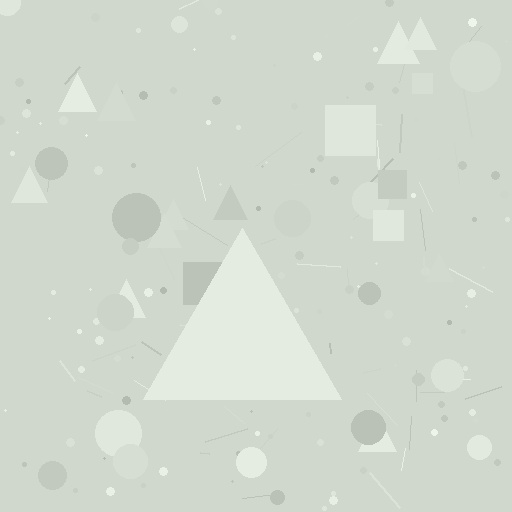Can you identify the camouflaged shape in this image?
The camouflaged shape is a triangle.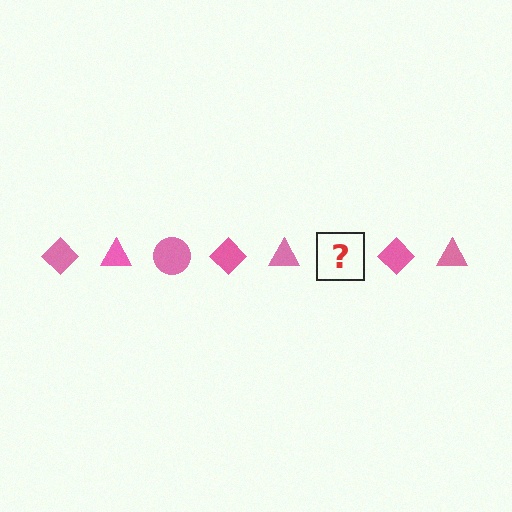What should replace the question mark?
The question mark should be replaced with a pink circle.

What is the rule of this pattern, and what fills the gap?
The rule is that the pattern cycles through diamond, triangle, circle shapes in pink. The gap should be filled with a pink circle.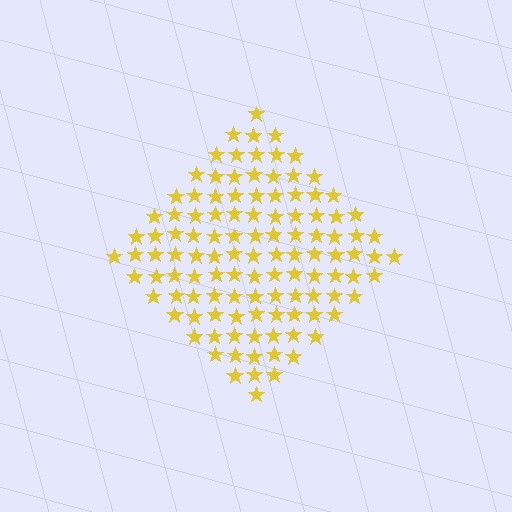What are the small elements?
The small elements are stars.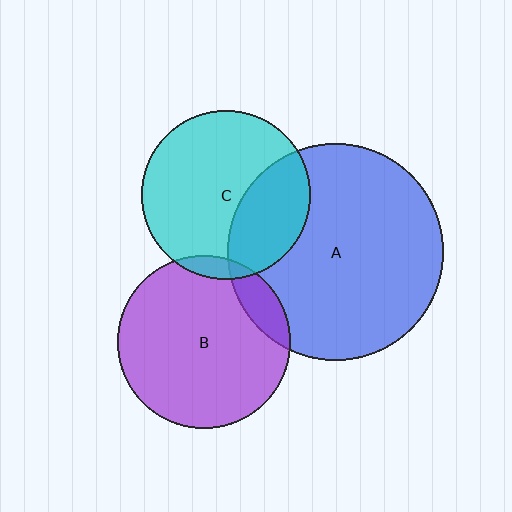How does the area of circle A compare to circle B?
Approximately 1.6 times.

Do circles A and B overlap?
Yes.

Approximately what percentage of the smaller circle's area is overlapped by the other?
Approximately 10%.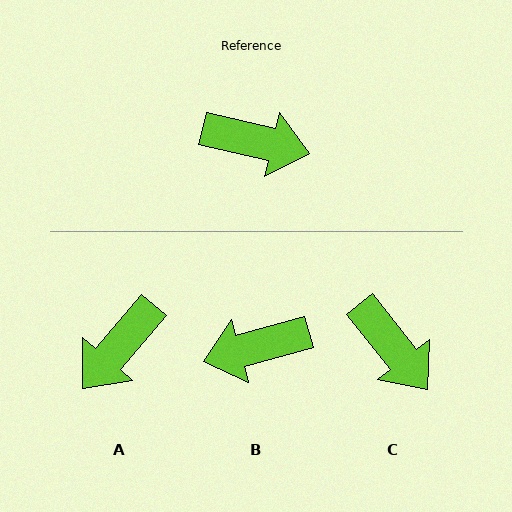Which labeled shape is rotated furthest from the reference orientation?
B, about 151 degrees away.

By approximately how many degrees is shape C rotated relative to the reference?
Approximately 38 degrees clockwise.